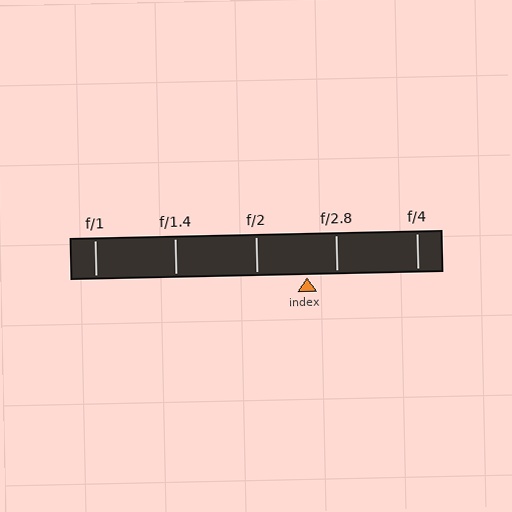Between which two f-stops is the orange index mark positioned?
The index mark is between f/2 and f/2.8.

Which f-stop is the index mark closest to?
The index mark is closest to f/2.8.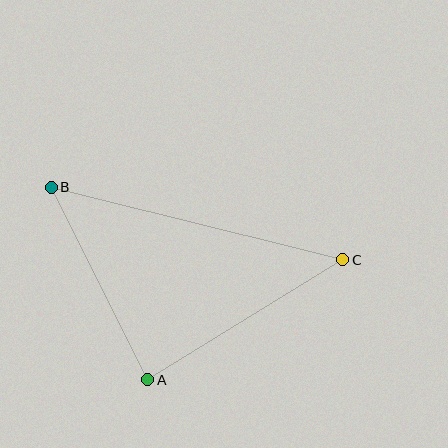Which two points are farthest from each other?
Points B and C are farthest from each other.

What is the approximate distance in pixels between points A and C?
The distance between A and C is approximately 229 pixels.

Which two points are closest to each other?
Points A and B are closest to each other.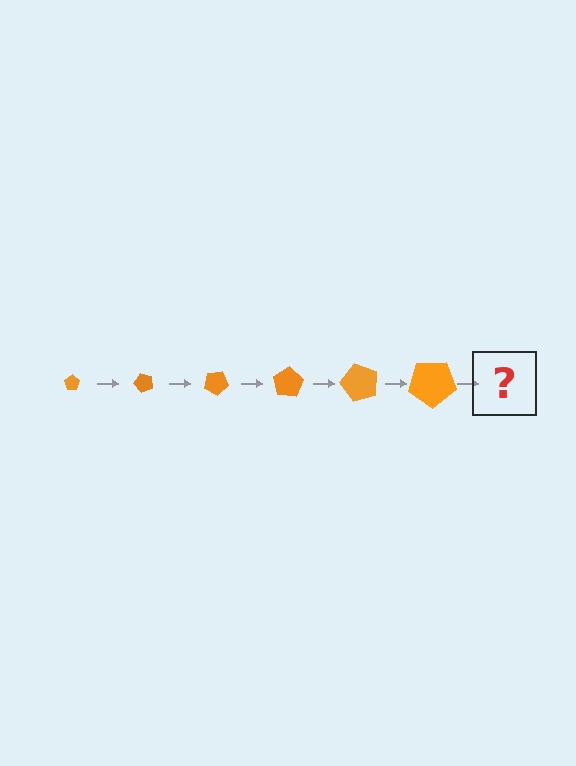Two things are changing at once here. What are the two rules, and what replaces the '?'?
The two rules are that the pentagon grows larger each step and it rotates 50 degrees each step. The '?' should be a pentagon, larger than the previous one and rotated 300 degrees from the start.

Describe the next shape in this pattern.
It should be a pentagon, larger than the previous one and rotated 300 degrees from the start.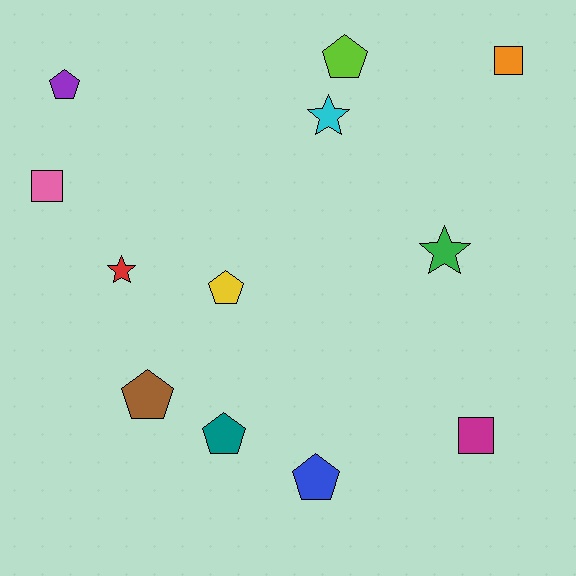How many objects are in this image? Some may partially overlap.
There are 12 objects.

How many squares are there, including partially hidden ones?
There are 3 squares.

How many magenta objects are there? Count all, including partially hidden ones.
There is 1 magenta object.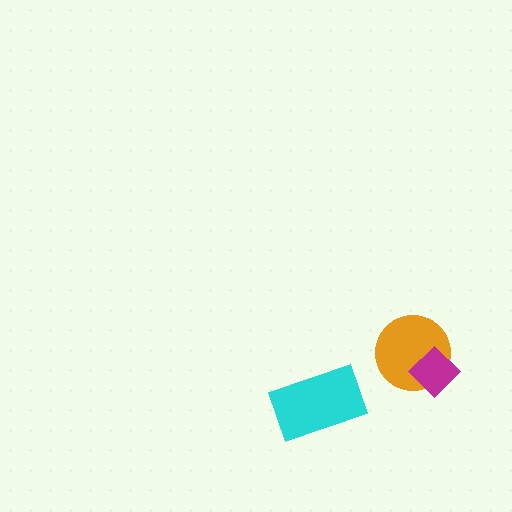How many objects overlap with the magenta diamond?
1 object overlaps with the magenta diamond.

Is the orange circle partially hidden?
Yes, it is partially covered by another shape.